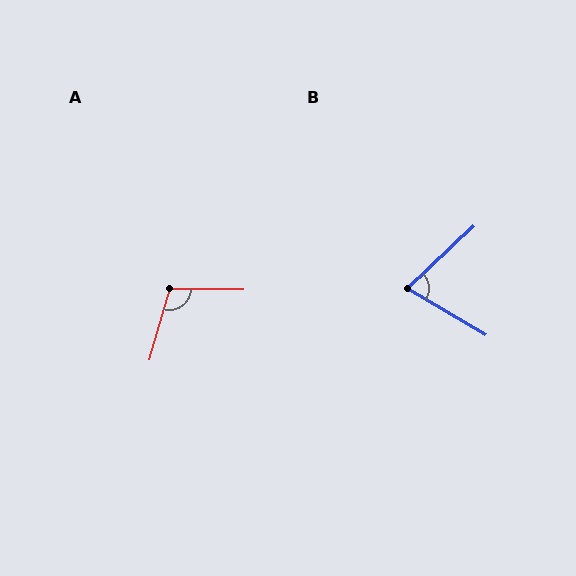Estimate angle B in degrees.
Approximately 74 degrees.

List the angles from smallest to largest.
B (74°), A (106°).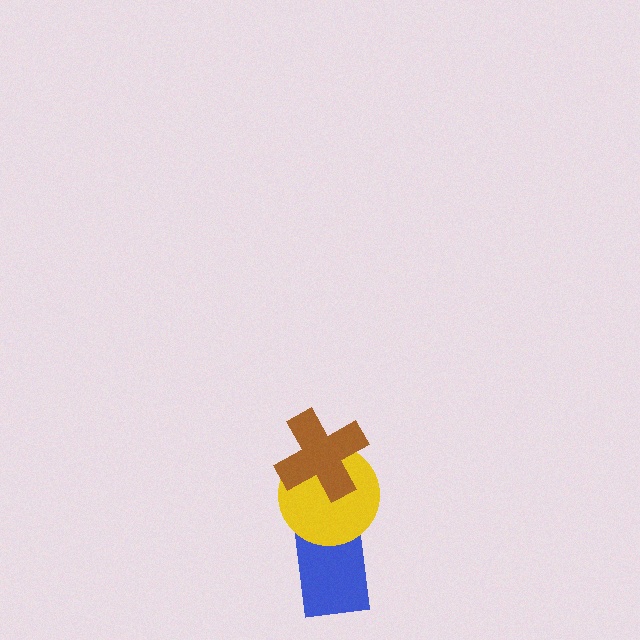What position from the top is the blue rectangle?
The blue rectangle is 3rd from the top.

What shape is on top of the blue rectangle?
The yellow circle is on top of the blue rectangle.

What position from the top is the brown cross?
The brown cross is 1st from the top.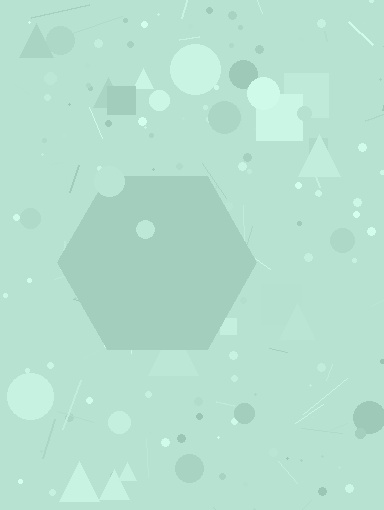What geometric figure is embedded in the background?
A hexagon is embedded in the background.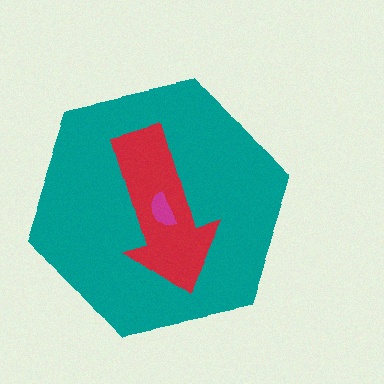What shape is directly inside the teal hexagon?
The red arrow.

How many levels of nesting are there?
3.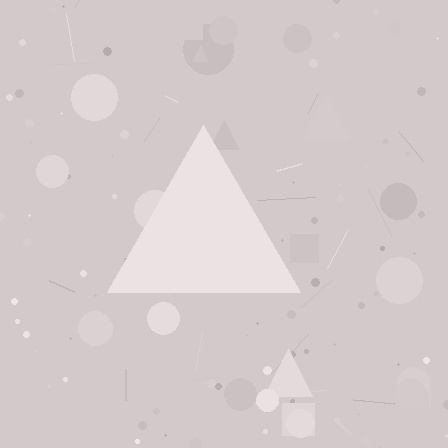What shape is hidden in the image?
A triangle is hidden in the image.